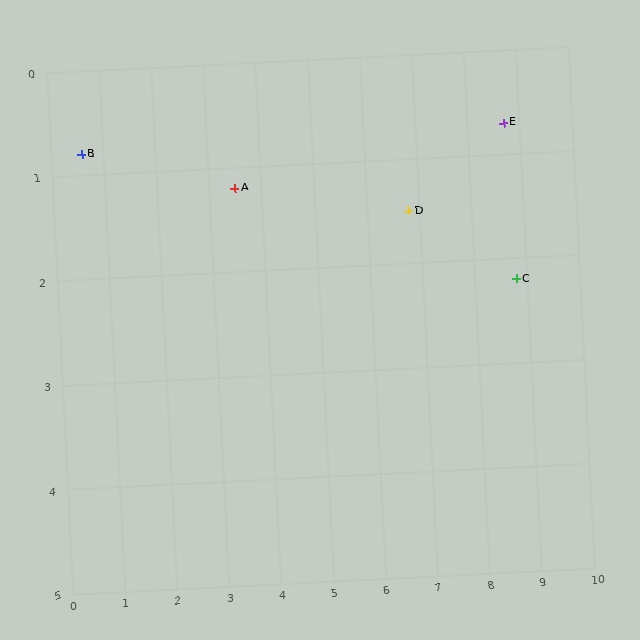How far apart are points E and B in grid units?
Points E and B are about 8.1 grid units apart.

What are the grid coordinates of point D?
Point D is at approximately (6.8, 1.5).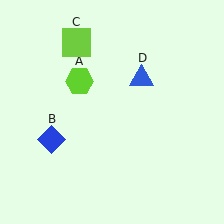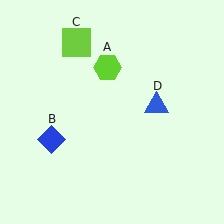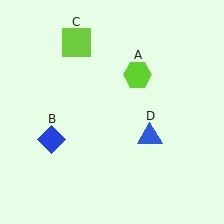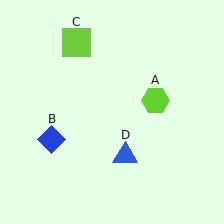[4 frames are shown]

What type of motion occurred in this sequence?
The lime hexagon (object A), blue triangle (object D) rotated clockwise around the center of the scene.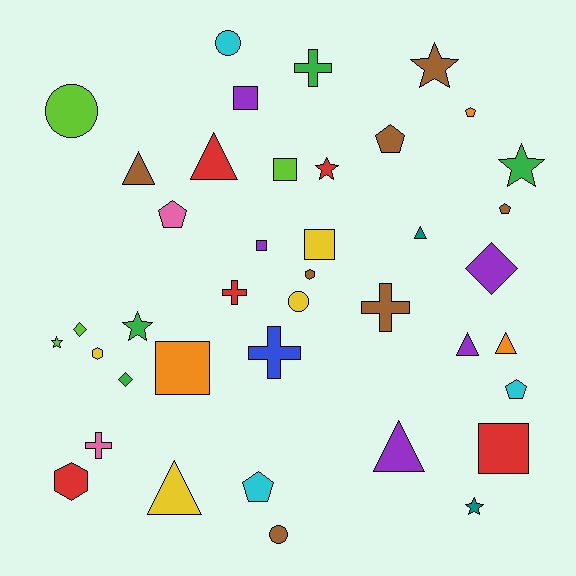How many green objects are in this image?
There are 4 green objects.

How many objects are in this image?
There are 40 objects.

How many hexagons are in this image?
There are 3 hexagons.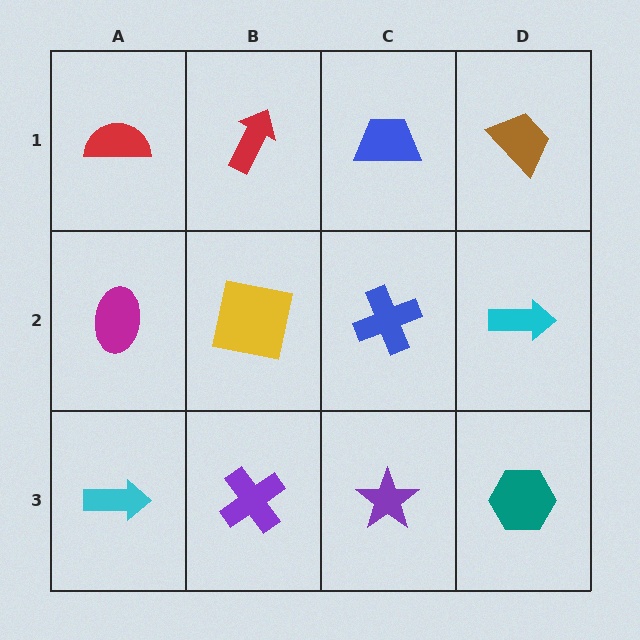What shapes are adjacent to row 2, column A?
A red semicircle (row 1, column A), a cyan arrow (row 3, column A), a yellow square (row 2, column B).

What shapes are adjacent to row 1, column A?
A magenta ellipse (row 2, column A), a red arrow (row 1, column B).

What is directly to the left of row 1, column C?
A red arrow.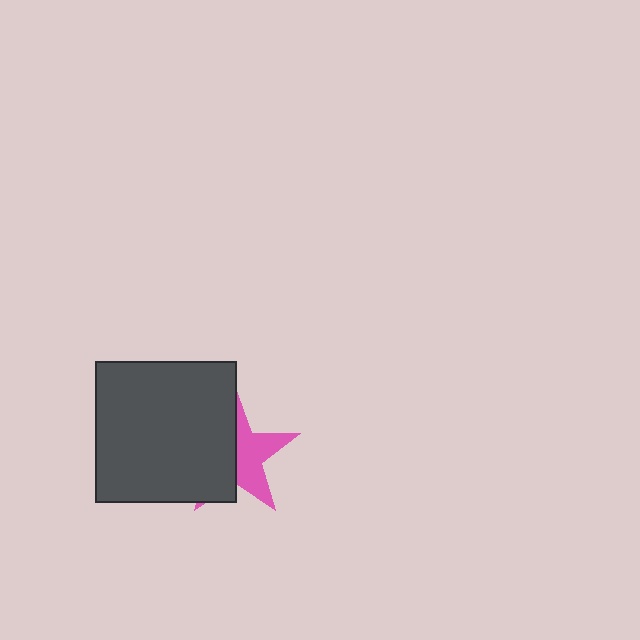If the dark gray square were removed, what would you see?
You would see the complete pink star.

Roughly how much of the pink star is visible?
About half of it is visible (roughly 46%).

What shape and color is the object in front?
The object in front is a dark gray square.